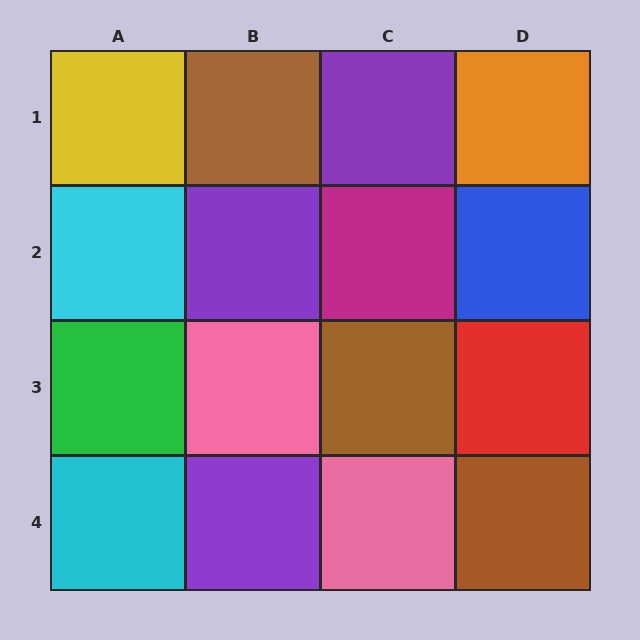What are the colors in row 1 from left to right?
Yellow, brown, purple, orange.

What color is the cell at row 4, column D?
Brown.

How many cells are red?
1 cell is red.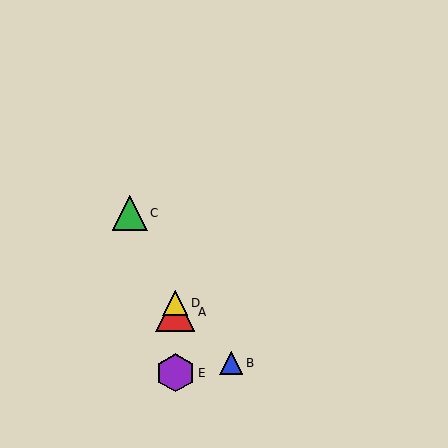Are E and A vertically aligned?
Yes, both are at x≈175.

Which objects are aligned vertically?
Objects A, D, E are aligned vertically.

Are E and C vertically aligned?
No, E is at x≈175 and C is at x≈130.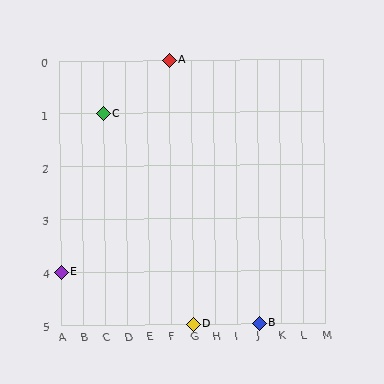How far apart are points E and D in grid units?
Points E and D are 6 columns and 1 row apart (about 6.1 grid units diagonally).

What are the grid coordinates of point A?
Point A is at grid coordinates (F, 0).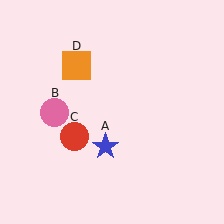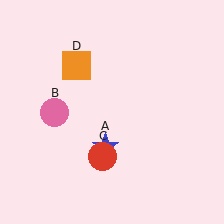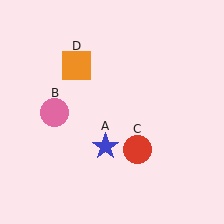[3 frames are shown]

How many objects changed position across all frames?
1 object changed position: red circle (object C).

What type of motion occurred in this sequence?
The red circle (object C) rotated counterclockwise around the center of the scene.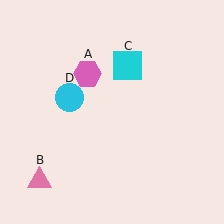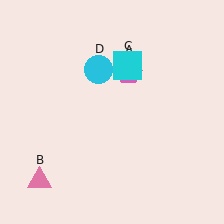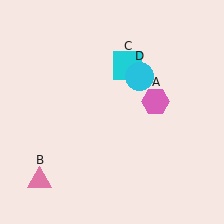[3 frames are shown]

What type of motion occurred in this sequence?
The pink hexagon (object A), cyan circle (object D) rotated clockwise around the center of the scene.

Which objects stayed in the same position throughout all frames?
Pink triangle (object B) and cyan square (object C) remained stationary.